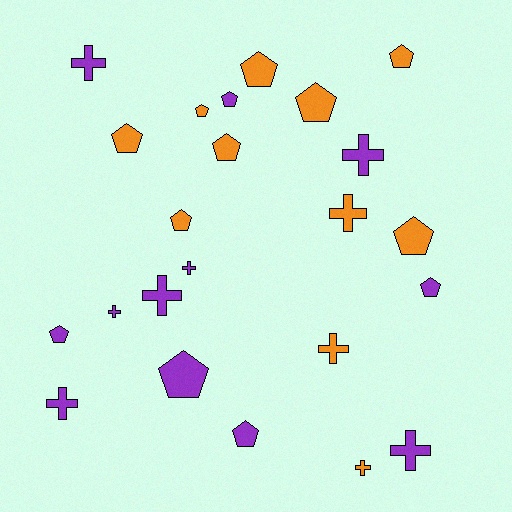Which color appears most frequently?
Purple, with 12 objects.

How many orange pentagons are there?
There are 8 orange pentagons.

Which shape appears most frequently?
Pentagon, with 13 objects.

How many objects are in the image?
There are 23 objects.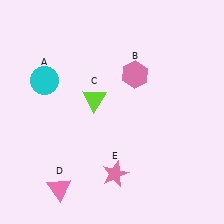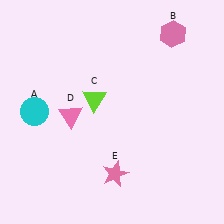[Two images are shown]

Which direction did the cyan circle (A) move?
The cyan circle (A) moved down.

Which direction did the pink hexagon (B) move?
The pink hexagon (B) moved up.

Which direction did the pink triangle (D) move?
The pink triangle (D) moved up.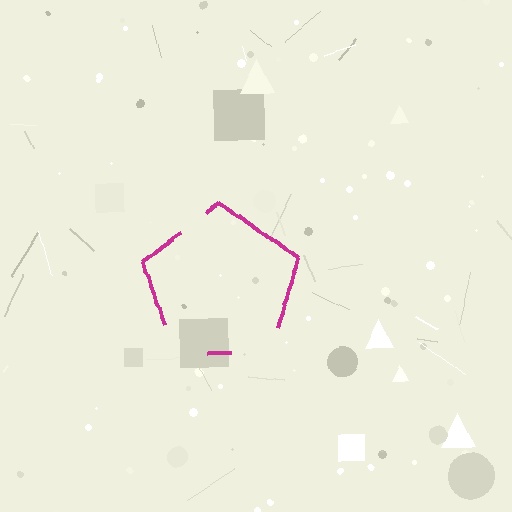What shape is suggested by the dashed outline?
The dashed outline suggests a pentagon.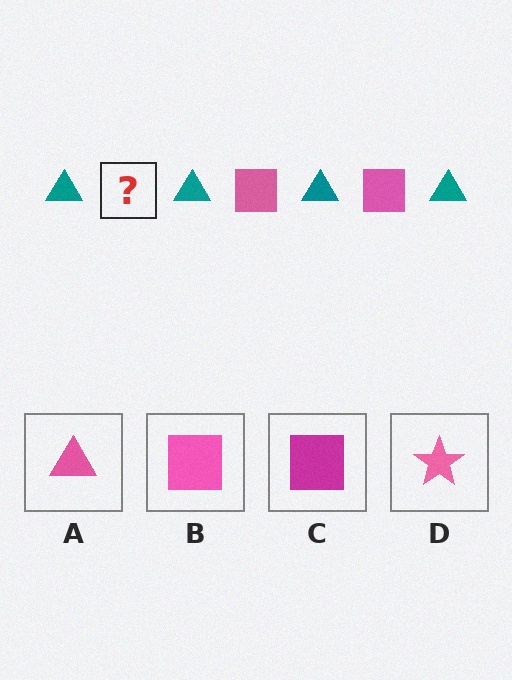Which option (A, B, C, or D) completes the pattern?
B.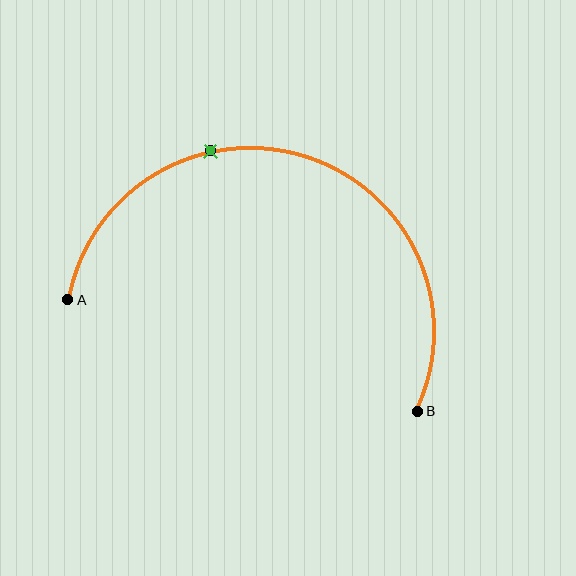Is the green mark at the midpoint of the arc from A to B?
No. The green mark lies on the arc but is closer to endpoint A. The arc midpoint would be at the point on the curve equidistant along the arc from both A and B.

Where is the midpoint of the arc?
The arc midpoint is the point on the curve farthest from the straight line joining A and B. It sits above that line.